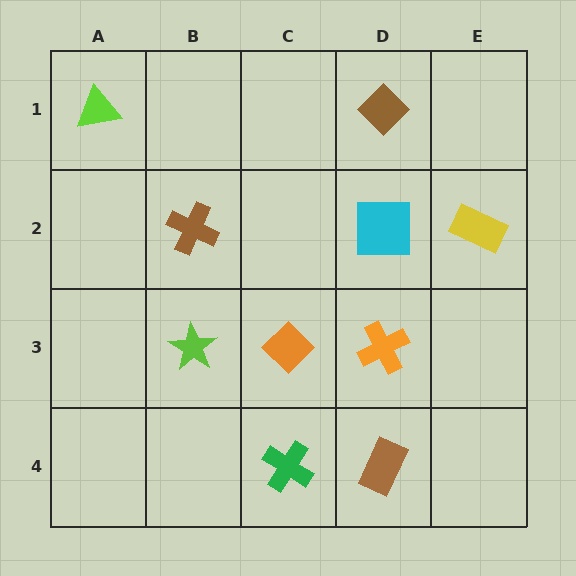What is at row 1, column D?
A brown diamond.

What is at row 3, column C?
An orange diamond.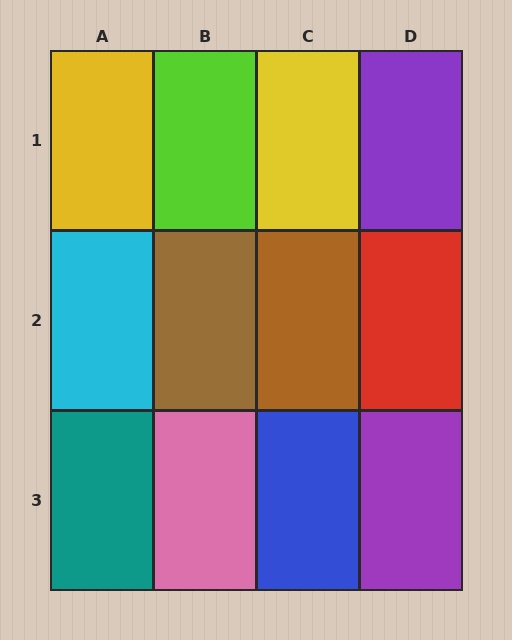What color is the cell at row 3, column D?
Purple.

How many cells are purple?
2 cells are purple.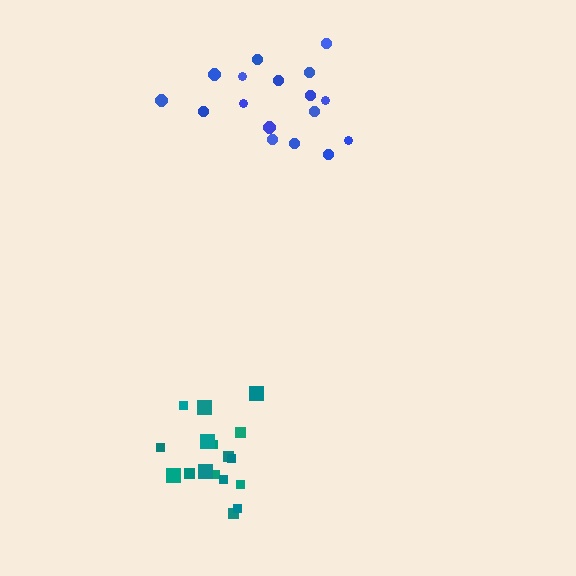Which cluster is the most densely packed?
Teal.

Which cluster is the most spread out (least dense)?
Blue.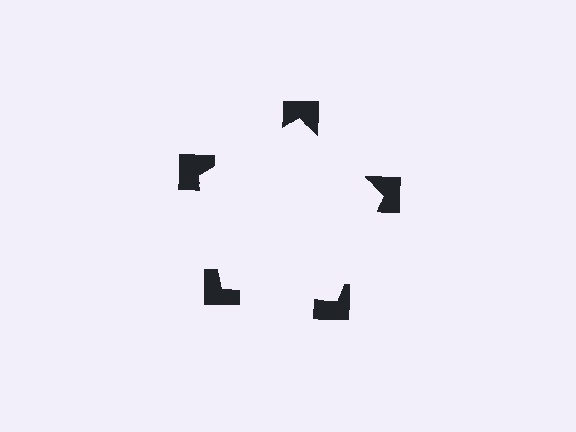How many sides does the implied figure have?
5 sides.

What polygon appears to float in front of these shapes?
An illusory pentagon — its edges are inferred from the aligned wedge cuts in the notched squares, not physically drawn.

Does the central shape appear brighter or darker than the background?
It typically appears slightly brighter than the background, even though no actual brightness change is drawn.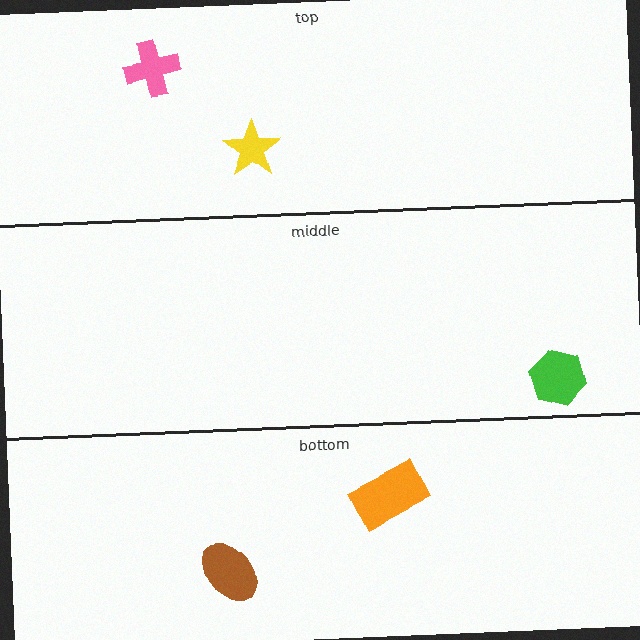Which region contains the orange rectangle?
The bottom region.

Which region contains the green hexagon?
The middle region.